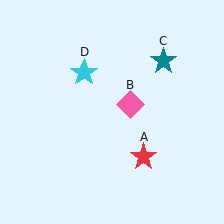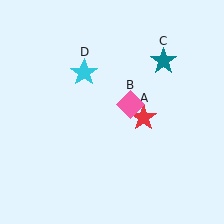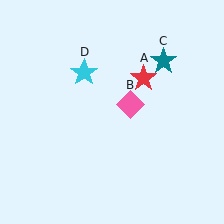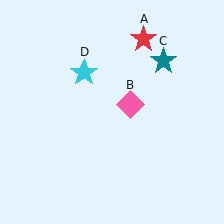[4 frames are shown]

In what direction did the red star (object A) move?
The red star (object A) moved up.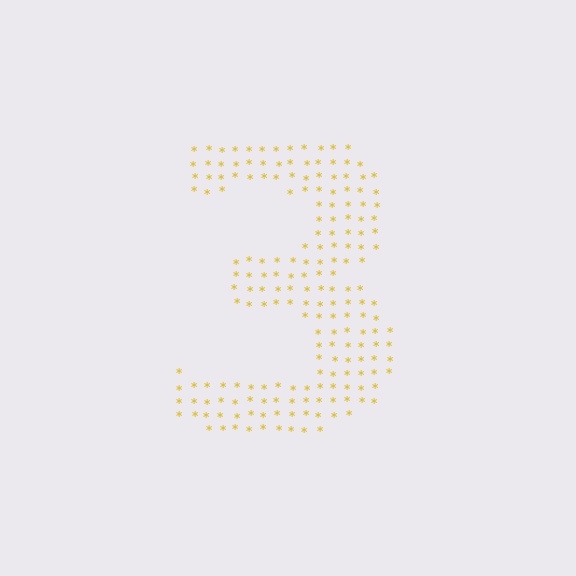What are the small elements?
The small elements are asterisks.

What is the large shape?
The large shape is the digit 3.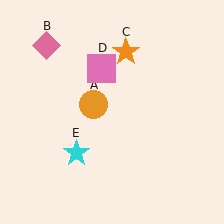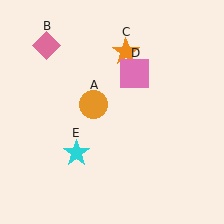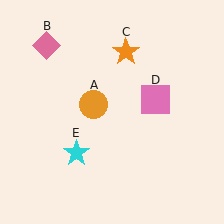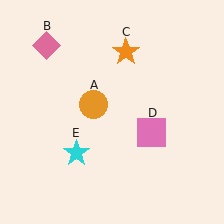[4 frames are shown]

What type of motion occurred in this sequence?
The pink square (object D) rotated clockwise around the center of the scene.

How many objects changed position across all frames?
1 object changed position: pink square (object D).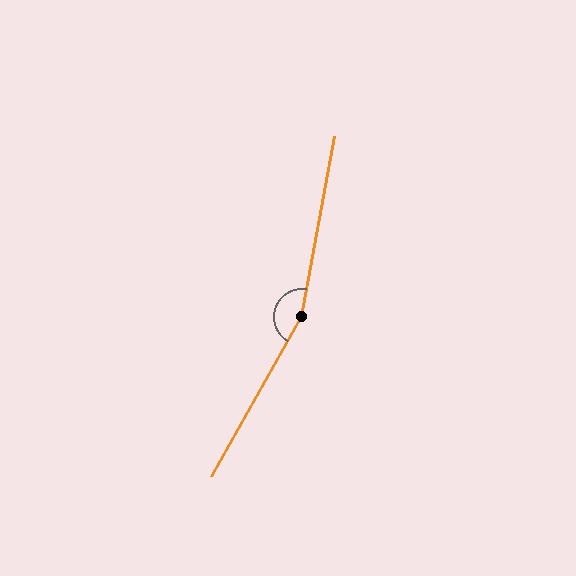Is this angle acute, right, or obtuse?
It is obtuse.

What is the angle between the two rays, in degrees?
Approximately 161 degrees.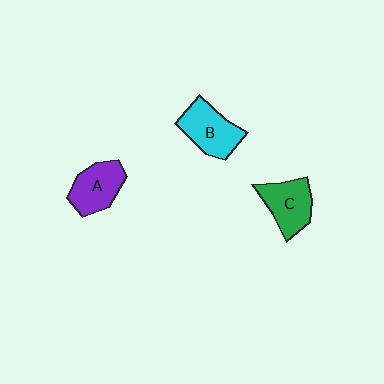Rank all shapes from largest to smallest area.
From largest to smallest: B (cyan), C (green), A (purple).